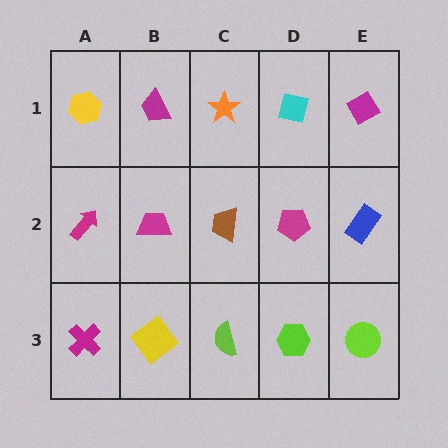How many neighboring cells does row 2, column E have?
3.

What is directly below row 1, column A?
A magenta arrow.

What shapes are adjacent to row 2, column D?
A cyan square (row 1, column D), a lime hexagon (row 3, column D), a brown trapezoid (row 2, column C), a blue rectangle (row 2, column E).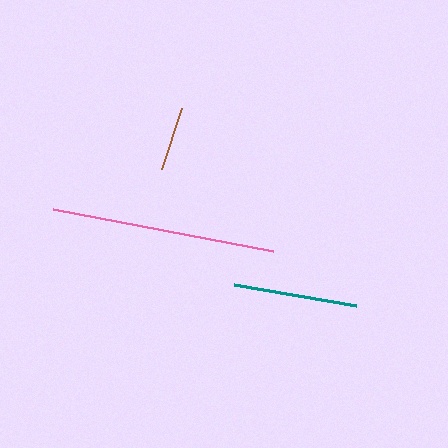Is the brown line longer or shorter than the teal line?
The teal line is longer than the brown line.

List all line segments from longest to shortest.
From longest to shortest: pink, teal, brown.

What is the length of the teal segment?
The teal segment is approximately 124 pixels long.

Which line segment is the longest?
The pink line is the longest at approximately 224 pixels.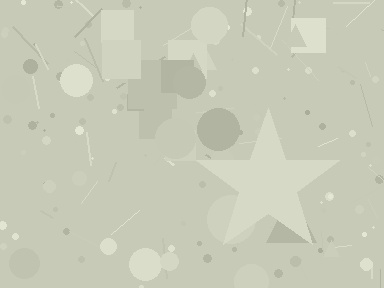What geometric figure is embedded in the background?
A star is embedded in the background.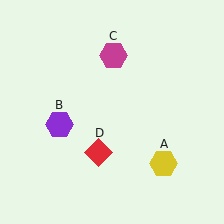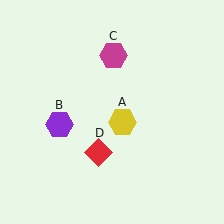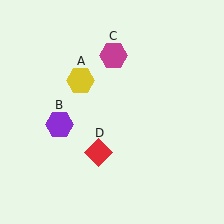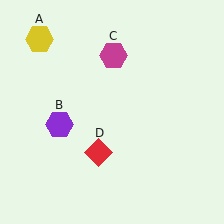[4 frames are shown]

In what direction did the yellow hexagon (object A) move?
The yellow hexagon (object A) moved up and to the left.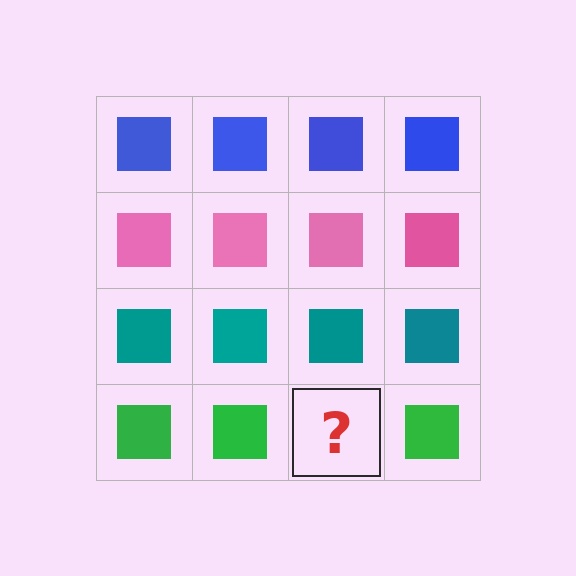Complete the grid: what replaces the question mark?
The question mark should be replaced with a green square.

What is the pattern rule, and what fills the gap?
The rule is that each row has a consistent color. The gap should be filled with a green square.